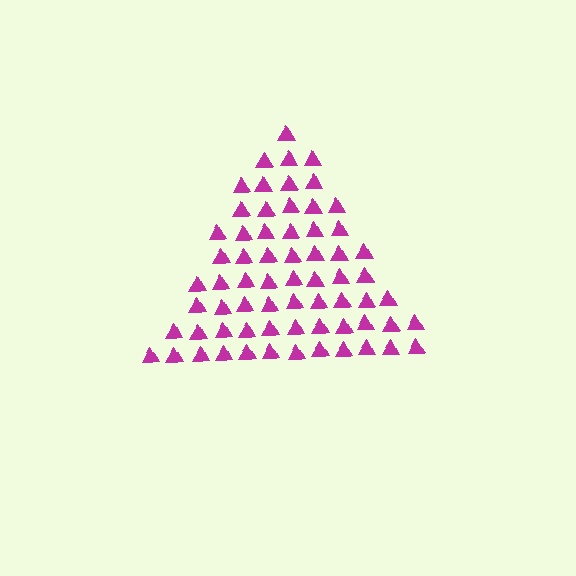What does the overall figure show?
The overall figure shows a triangle.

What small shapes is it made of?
It is made of small triangles.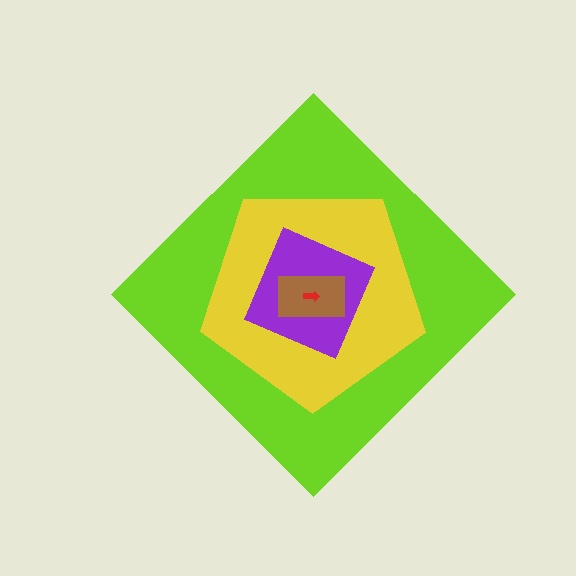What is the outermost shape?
The lime diamond.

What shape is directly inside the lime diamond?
The yellow pentagon.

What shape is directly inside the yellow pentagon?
The purple square.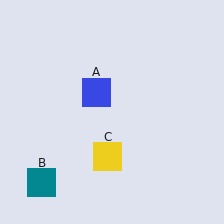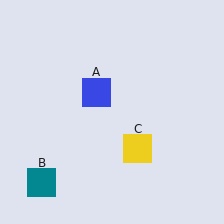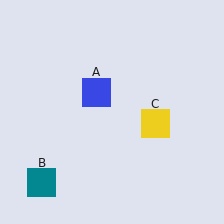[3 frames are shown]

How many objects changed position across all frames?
1 object changed position: yellow square (object C).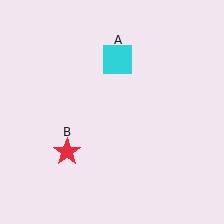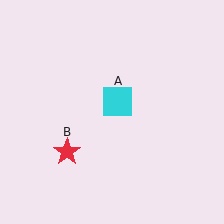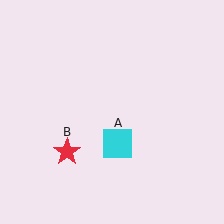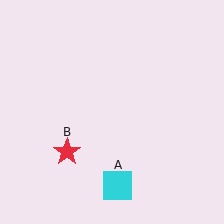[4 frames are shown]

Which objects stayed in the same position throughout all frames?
Red star (object B) remained stationary.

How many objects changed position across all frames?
1 object changed position: cyan square (object A).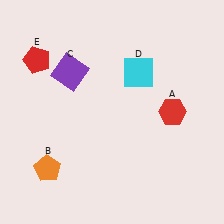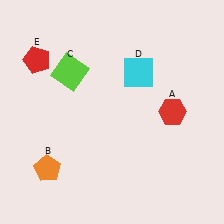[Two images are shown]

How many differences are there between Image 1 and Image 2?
There is 1 difference between the two images.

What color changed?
The square (C) changed from purple in Image 1 to lime in Image 2.